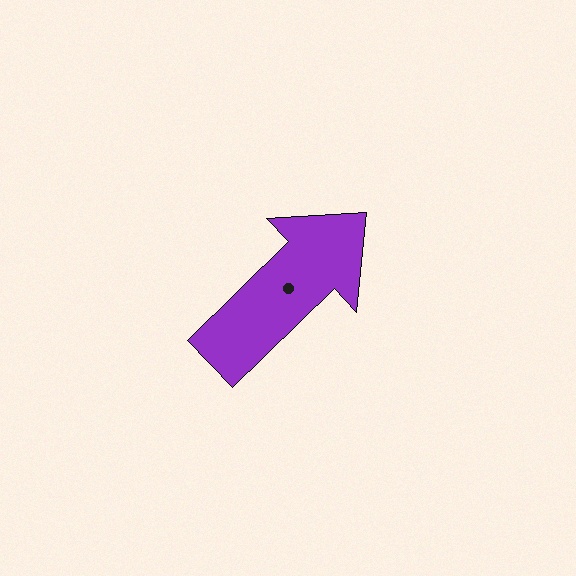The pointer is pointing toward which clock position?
Roughly 2 o'clock.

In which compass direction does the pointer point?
Northeast.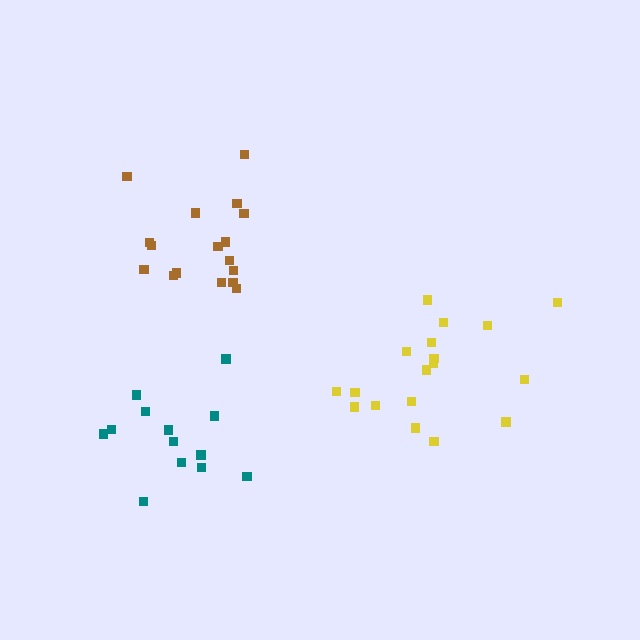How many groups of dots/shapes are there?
There are 3 groups.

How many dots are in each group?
Group 1: 18 dots, Group 2: 13 dots, Group 3: 17 dots (48 total).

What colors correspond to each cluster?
The clusters are colored: yellow, teal, brown.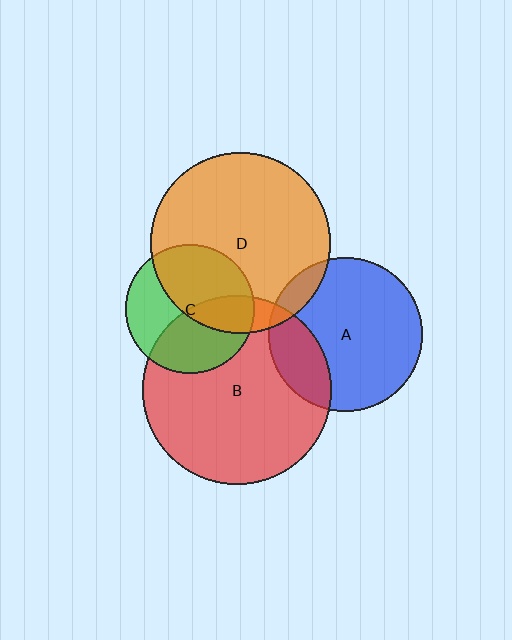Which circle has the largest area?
Circle B (red).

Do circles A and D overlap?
Yes.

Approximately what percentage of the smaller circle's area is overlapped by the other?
Approximately 10%.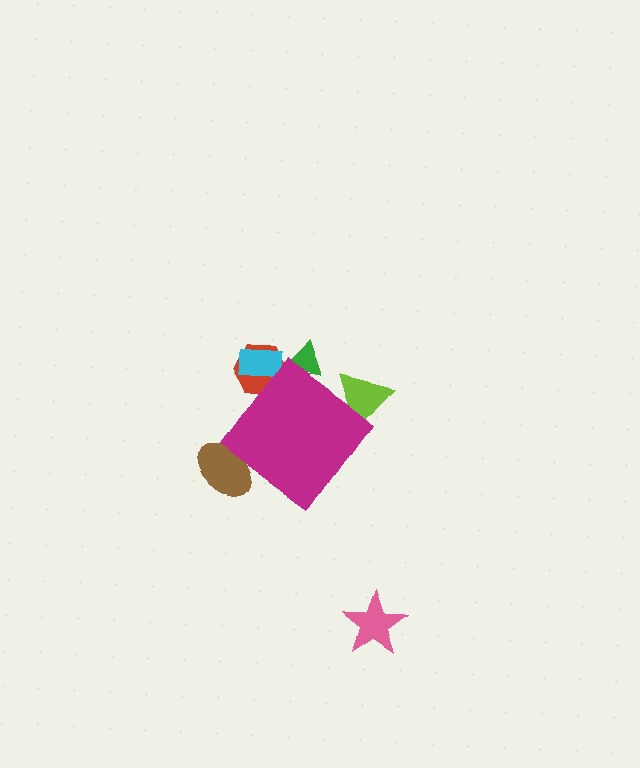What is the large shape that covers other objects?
A magenta diamond.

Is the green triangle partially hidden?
Yes, the green triangle is partially hidden behind the magenta diamond.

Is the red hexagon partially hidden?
Yes, the red hexagon is partially hidden behind the magenta diamond.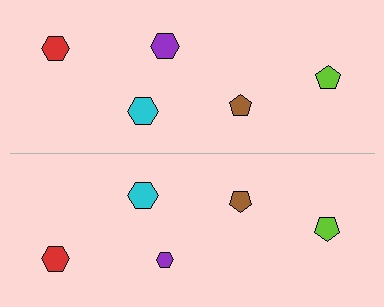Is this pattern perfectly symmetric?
No, the pattern is not perfectly symmetric. The purple hexagon on the bottom side has a different size than its mirror counterpart.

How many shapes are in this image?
There are 10 shapes in this image.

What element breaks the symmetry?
The purple hexagon on the bottom side has a different size than its mirror counterpart.